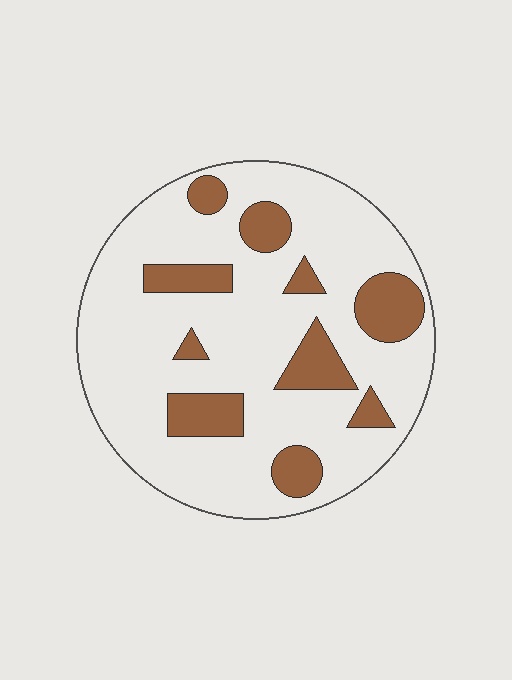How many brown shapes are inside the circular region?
10.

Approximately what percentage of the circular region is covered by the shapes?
Approximately 20%.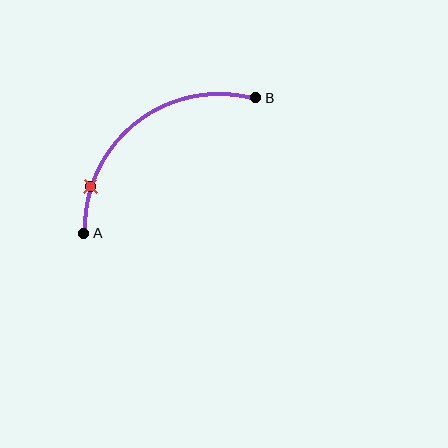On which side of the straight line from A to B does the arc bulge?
The arc bulges above and to the left of the straight line connecting A and B.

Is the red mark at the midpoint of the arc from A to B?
No. The red mark lies on the arc but is closer to endpoint A. The arc midpoint would be at the point on the curve equidistant along the arc from both A and B.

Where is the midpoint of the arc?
The arc midpoint is the point on the curve farthest from the straight line joining A and B. It sits above and to the left of that line.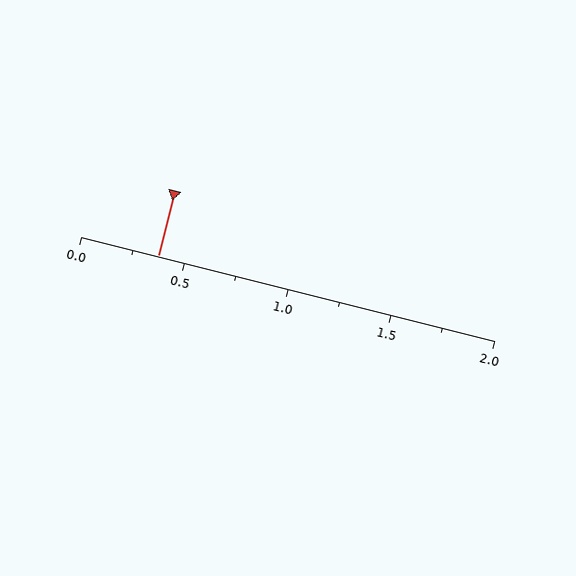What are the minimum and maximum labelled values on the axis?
The axis runs from 0.0 to 2.0.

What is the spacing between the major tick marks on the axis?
The major ticks are spaced 0.5 apart.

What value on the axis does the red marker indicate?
The marker indicates approximately 0.38.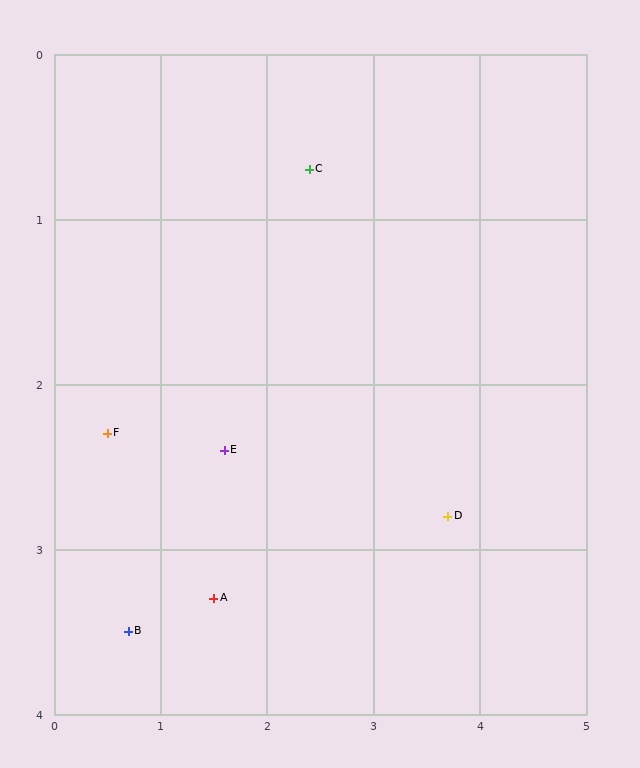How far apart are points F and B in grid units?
Points F and B are about 1.2 grid units apart.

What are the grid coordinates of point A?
Point A is at approximately (1.5, 3.3).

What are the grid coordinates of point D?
Point D is at approximately (3.7, 2.8).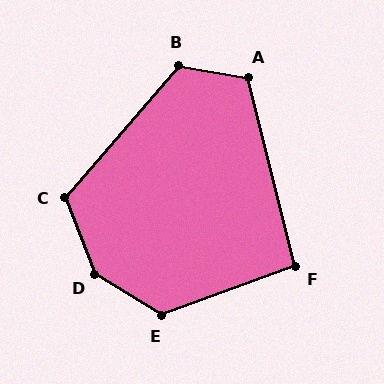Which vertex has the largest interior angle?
D, at approximately 143 degrees.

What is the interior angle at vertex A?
Approximately 114 degrees (obtuse).